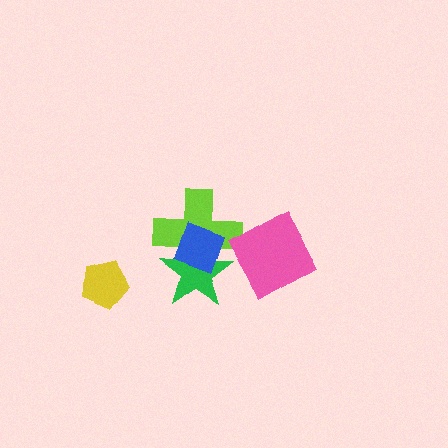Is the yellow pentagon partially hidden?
No, no other shape covers it.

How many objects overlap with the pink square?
0 objects overlap with the pink square.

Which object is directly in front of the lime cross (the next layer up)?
The green star is directly in front of the lime cross.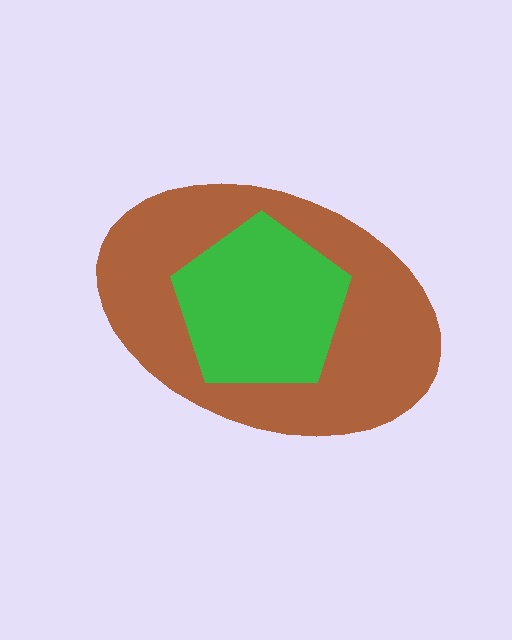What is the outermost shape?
The brown ellipse.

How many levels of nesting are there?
2.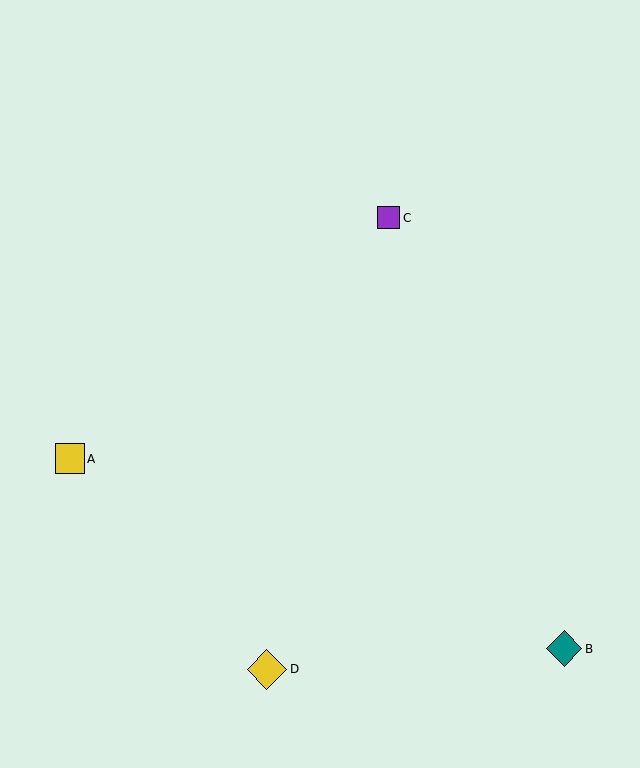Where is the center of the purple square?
The center of the purple square is at (389, 218).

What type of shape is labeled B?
Shape B is a teal diamond.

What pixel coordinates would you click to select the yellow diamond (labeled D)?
Click at (267, 669) to select the yellow diamond D.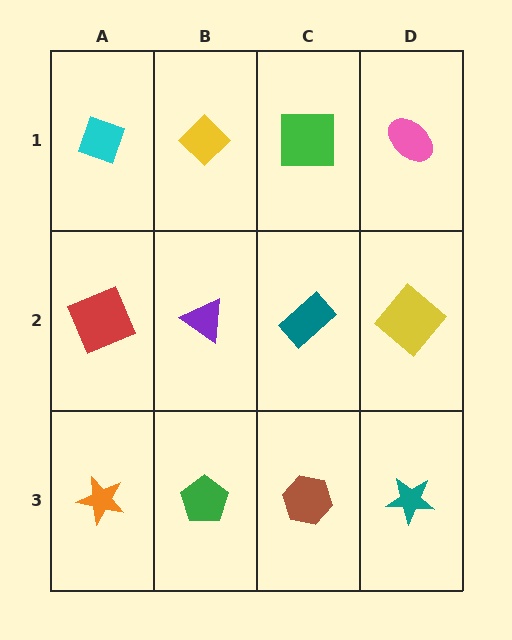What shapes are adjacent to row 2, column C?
A green square (row 1, column C), a brown hexagon (row 3, column C), a purple triangle (row 2, column B), a yellow diamond (row 2, column D).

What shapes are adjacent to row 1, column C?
A teal rectangle (row 2, column C), a yellow diamond (row 1, column B), a pink ellipse (row 1, column D).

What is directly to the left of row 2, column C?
A purple triangle.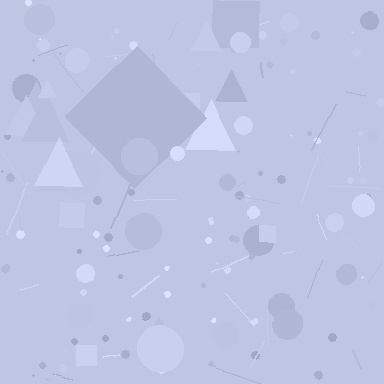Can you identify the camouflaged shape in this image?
The camouflaged shape is a diamond.